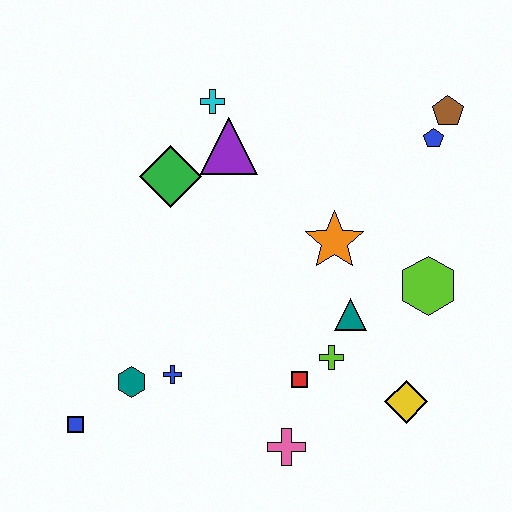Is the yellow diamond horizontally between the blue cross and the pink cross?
No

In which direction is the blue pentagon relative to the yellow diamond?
The blue pentagon is above the yellow diamond.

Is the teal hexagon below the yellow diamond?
No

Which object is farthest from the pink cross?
The brown pentagon is farthest from the pink cross.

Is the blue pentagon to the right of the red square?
Yes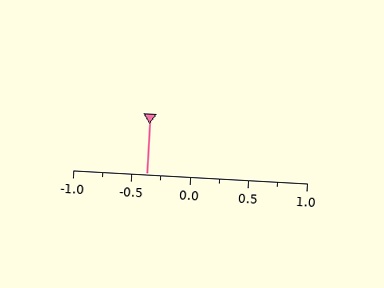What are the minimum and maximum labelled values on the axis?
The axis runs from -1.0 to 1.0.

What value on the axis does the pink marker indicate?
The marker indicates approximately -0.38.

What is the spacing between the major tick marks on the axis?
The major ticks are spaced 0.5 apart.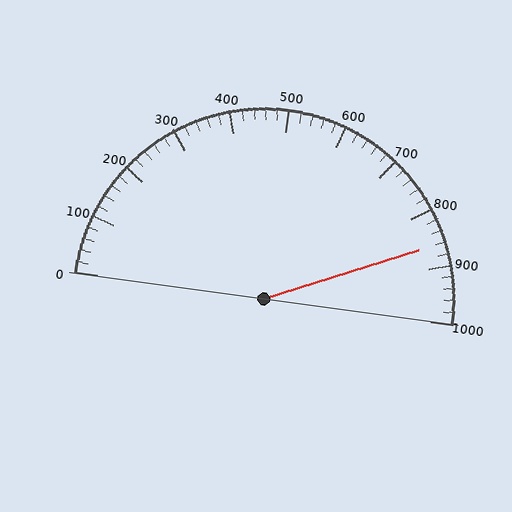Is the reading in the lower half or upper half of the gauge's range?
The reading is in the upper half of the range (0 to 1000).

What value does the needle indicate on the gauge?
The needle indicates approximately 860.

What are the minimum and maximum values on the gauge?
The gauge ranges from 0 to 1000.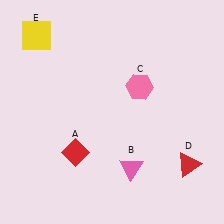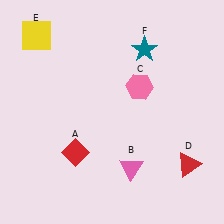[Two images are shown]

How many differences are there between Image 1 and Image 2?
There is 1 difference between the two images.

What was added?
A teal star (F) was added in Image 2.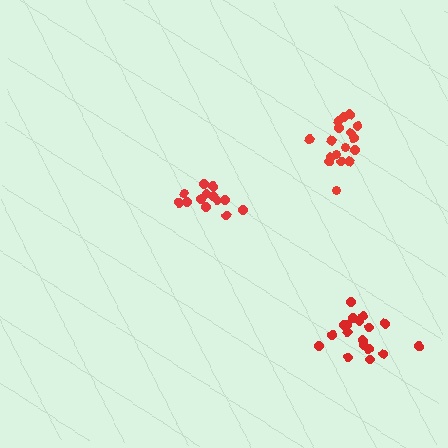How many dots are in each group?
Group 1: 17 dots, Group 2: 13 dots, Group 3: 18 dots (48 total).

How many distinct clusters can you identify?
There are 3 distinct clusters.